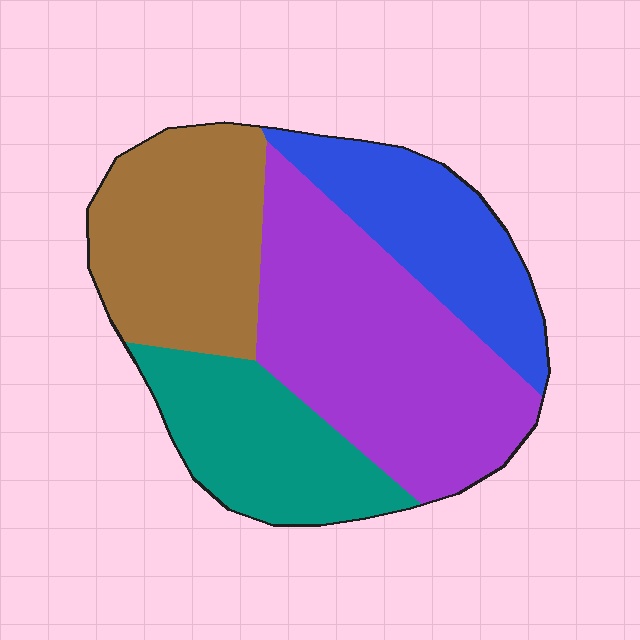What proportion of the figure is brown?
Brown covers roughly 25% of the figure.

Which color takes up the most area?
Purple, at roughly 35%.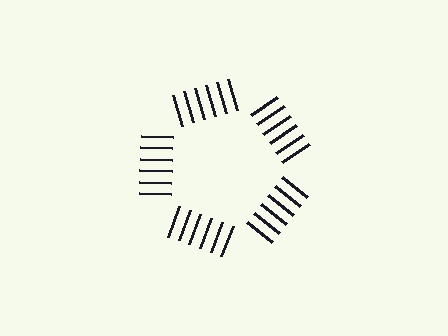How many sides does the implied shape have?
5 sides — the line-ends trace a pentagon.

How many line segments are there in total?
30 — 6 along each of the 5 edges.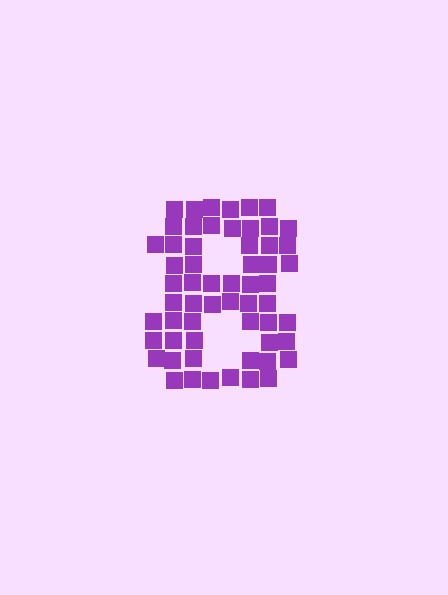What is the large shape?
The large shape is the digit 8.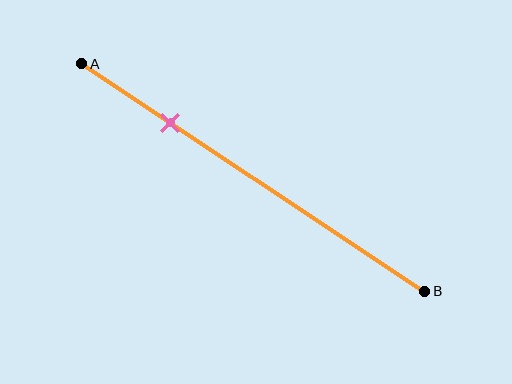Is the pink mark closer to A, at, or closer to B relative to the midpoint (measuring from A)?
The pink mark is closer to point A than the midpoint of segment AB.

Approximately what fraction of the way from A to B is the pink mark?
The pink mark is approximately 25% of the way from A to B.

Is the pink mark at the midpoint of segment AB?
No, the mark is at about 25% from A, not at the 50% midpoint.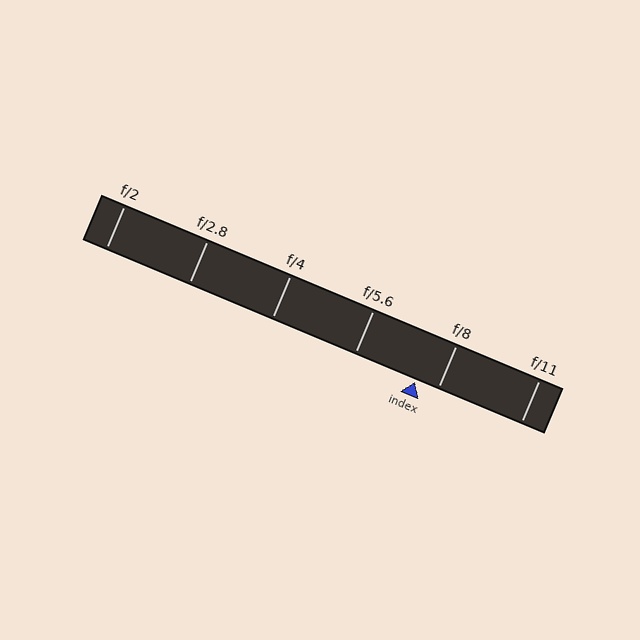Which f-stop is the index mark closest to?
The index mark is closest to f/8.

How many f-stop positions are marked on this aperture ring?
There are 6 f-stop positions marked.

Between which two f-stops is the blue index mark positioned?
The index mark is between f/5.6 and f/8.